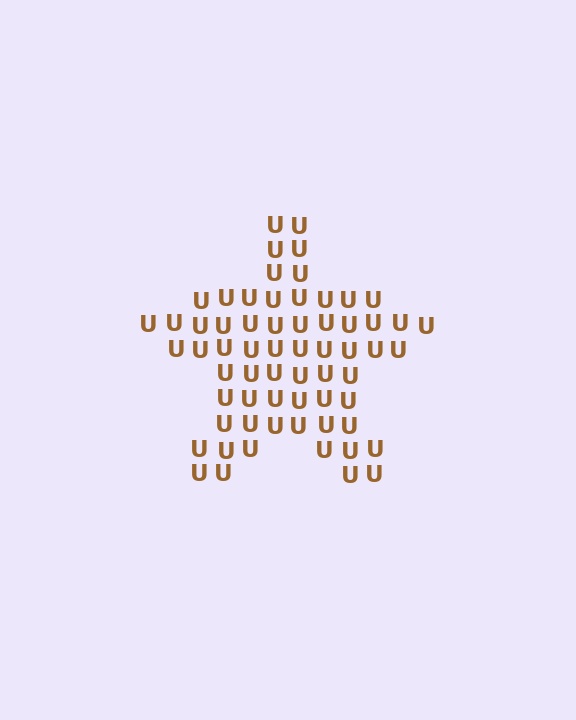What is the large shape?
The large shape is a star.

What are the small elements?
The small elements are letter U's.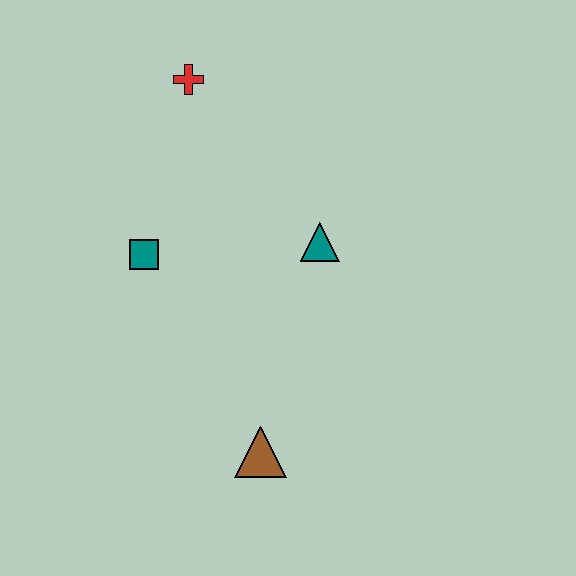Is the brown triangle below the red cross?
Yes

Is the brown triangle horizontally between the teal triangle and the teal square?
Yes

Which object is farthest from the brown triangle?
The red cross is farthest from the brown triangle.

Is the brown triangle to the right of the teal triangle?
No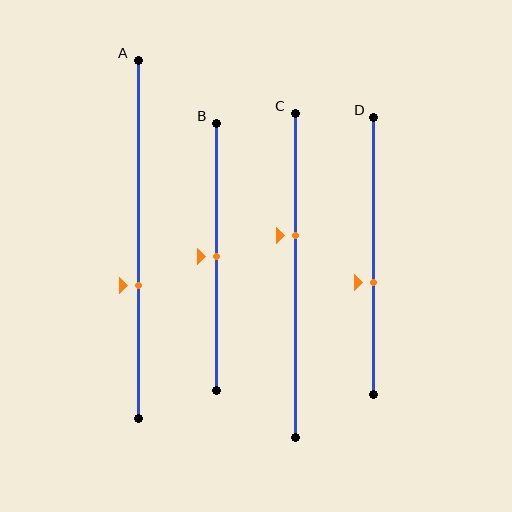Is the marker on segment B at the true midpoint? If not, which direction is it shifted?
Yes, the marker on segment B is at the true midpoint.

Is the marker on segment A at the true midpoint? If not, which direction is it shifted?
No, the marker on segment A is shifted downward by about 13% of the segment length.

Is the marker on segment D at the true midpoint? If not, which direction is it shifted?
No, the marker on segment D is shifted downward by about 10% of the segment length.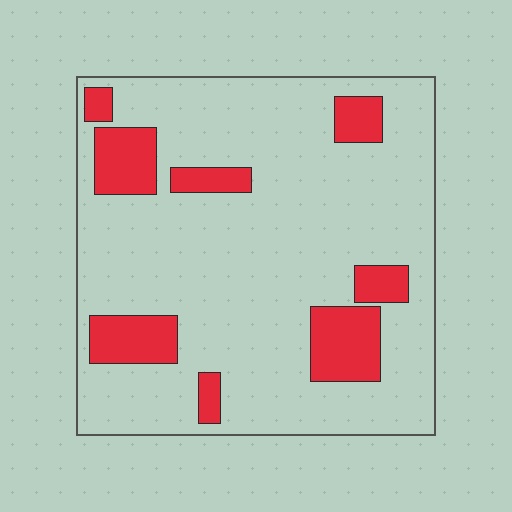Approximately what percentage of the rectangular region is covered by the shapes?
Approximately 20%.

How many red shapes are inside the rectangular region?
8.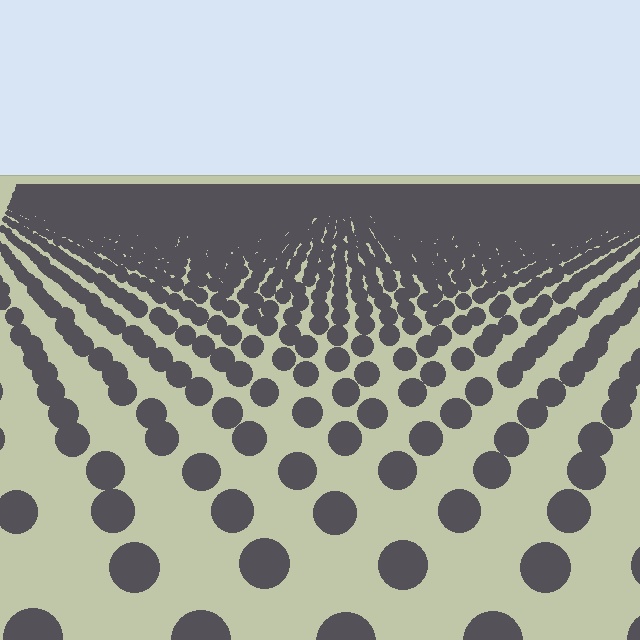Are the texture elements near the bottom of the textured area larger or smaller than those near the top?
Larger. Near the bottom, elements are closer to the viewer and appear at a bigger on-screen size.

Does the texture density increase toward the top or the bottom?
Density increases toward the top.